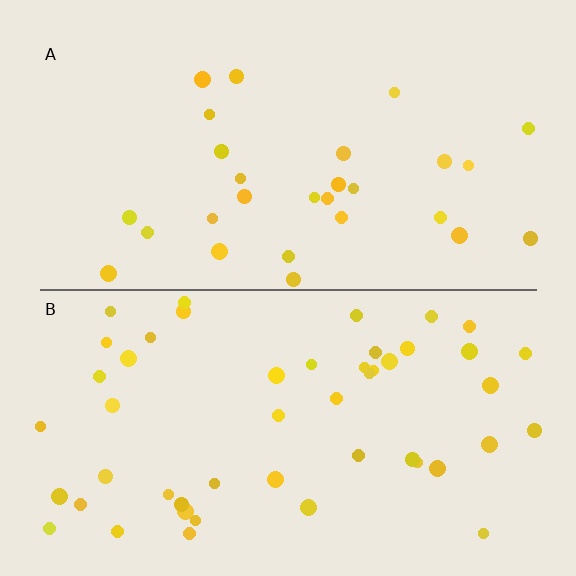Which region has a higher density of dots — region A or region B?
B (the bottom).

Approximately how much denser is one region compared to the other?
Approximately 1.8× — region B over region A.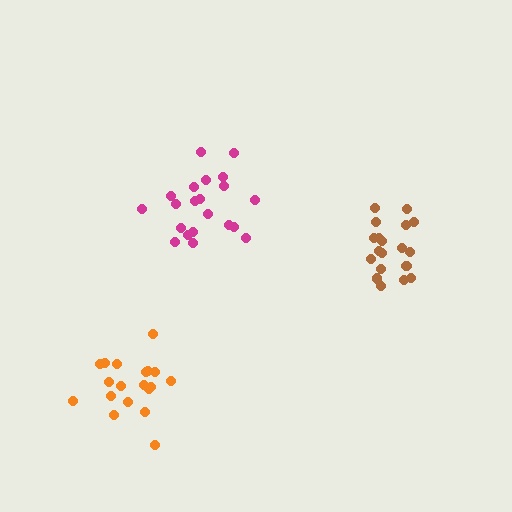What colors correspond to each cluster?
The clusters are colored: magenta, brown, orange.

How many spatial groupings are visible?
There are 3 spatial groupings.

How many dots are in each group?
Group 1: 21 dots, Group 2: 19 dots, Group 3: 19 dots (59 total).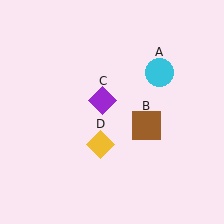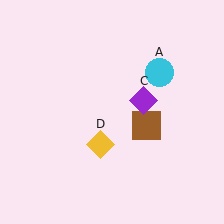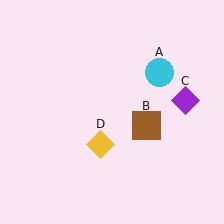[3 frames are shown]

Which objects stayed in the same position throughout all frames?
Cyan circle (object A) and brown square (object B) and yellow diamond (object D) remained stationary.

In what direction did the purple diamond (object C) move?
The purple diamond (object C) moved right.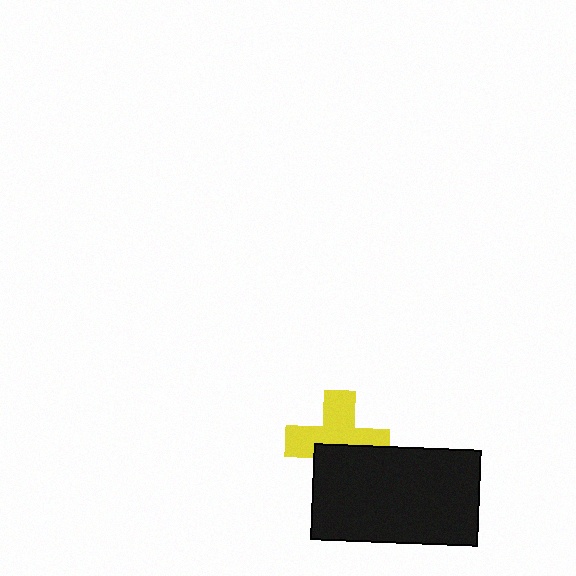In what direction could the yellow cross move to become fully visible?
The yellow cross could move up. That would shift it out from behind the black rectangle entirely.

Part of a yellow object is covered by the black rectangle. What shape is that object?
It is a cross.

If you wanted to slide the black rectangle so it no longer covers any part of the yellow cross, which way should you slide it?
Slide it down — that is the most direct way to separate the two shapes.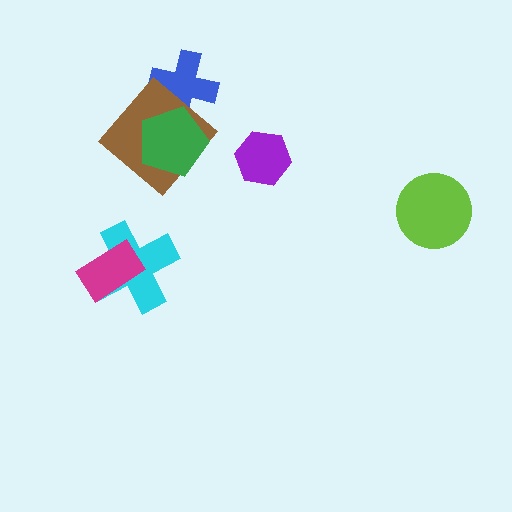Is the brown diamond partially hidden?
Yes, it is partially covered by another shape.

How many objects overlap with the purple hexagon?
0 objects overlap with the purple hexagon.